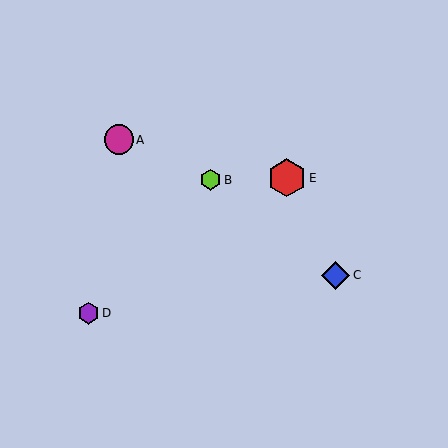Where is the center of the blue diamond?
The center of the blue diamond is at (336, 275).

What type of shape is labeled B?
Shape B is a lime hexagon.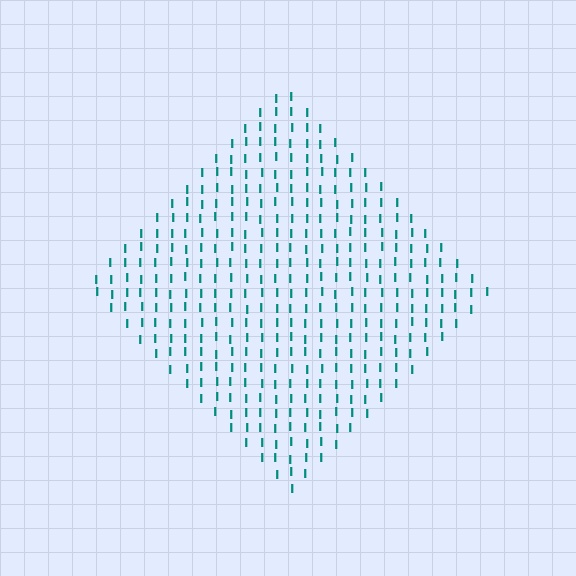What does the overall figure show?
The overall figure shows a diamond.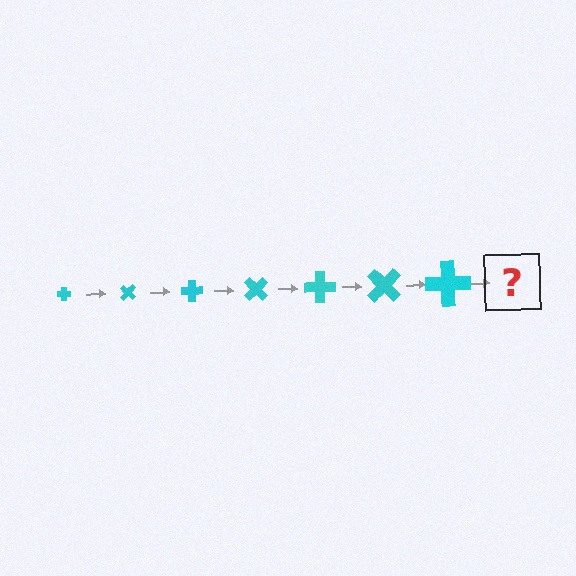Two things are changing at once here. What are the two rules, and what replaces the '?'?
The two rules are that the cross grows larger each step and it rotates 45 degrees each step. The '?' should be a cross, larger than the previous one and rotated 315 degrees from the start.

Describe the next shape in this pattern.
It should be a cross, larger than the previous one and rotated 315 degrees from the start.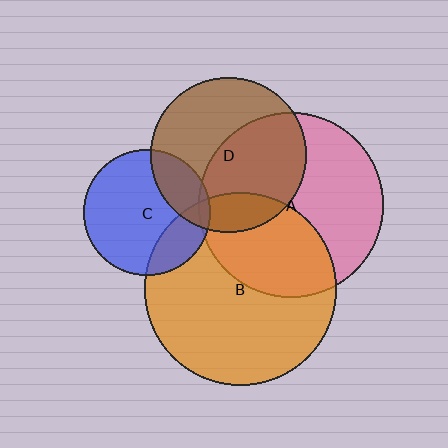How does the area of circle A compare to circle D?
Approximately 1.4 times.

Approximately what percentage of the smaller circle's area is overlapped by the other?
Approximately 50%.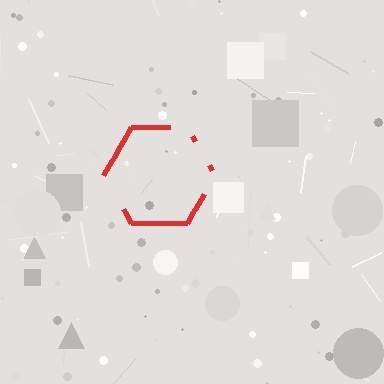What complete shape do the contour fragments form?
The contour fragments form a hexagon.